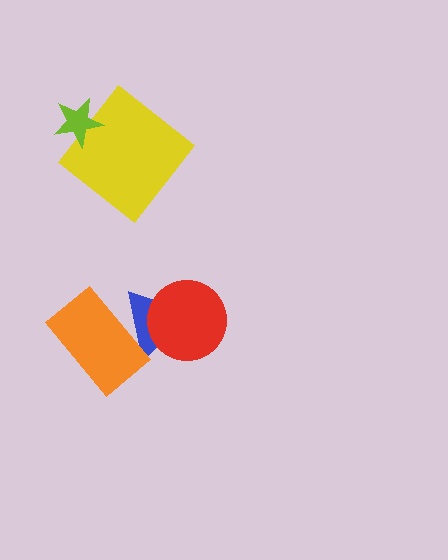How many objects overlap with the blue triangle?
2 objects overlap with the blue triangle.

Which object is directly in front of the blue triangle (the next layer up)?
The red circle is directly in front of the blue triangle.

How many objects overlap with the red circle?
1 object overlaps with the red circle.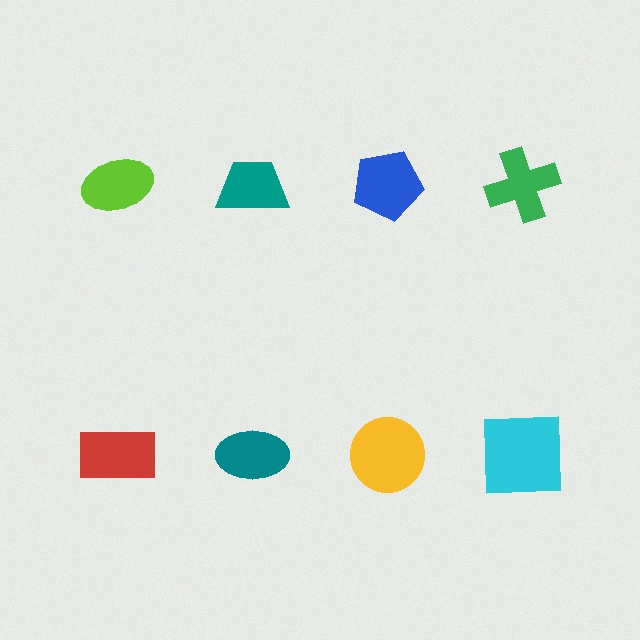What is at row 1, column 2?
A teal trapezoid.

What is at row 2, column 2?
A teal ellipse.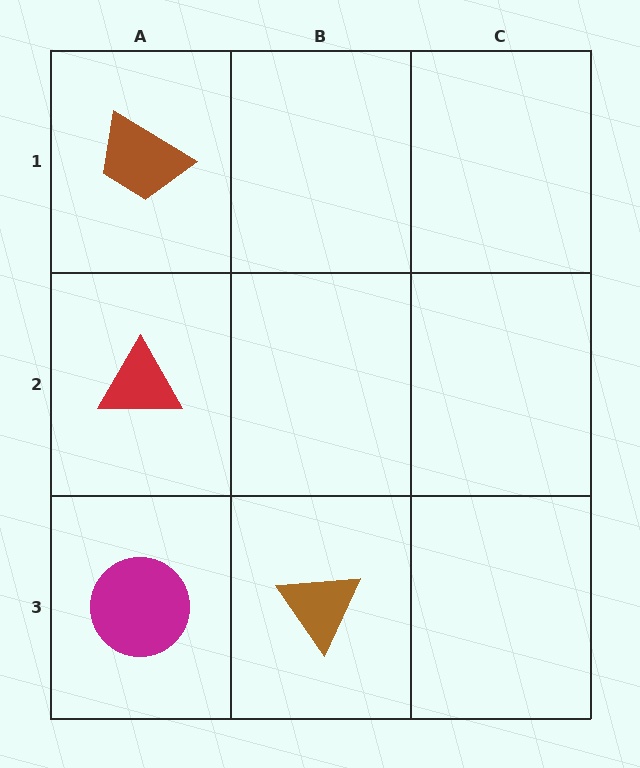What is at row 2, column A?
A red triangle.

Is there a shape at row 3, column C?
No, that cell is empty.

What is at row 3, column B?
A brown triangle.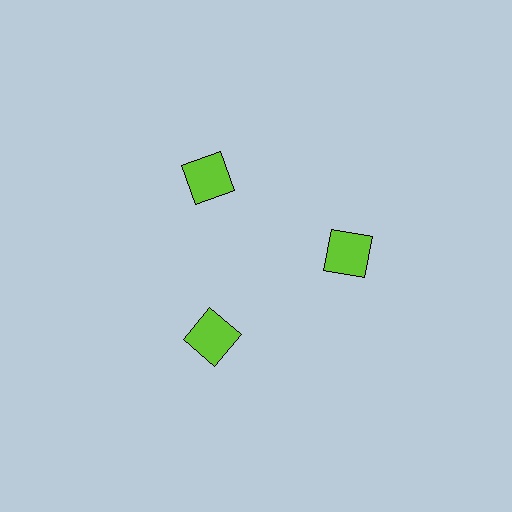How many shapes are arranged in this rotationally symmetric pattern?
There are 3 shapes, arranged in 3 groups of 1.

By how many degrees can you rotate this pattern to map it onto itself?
The pattern maps onto itself every 120 degrees of rotation.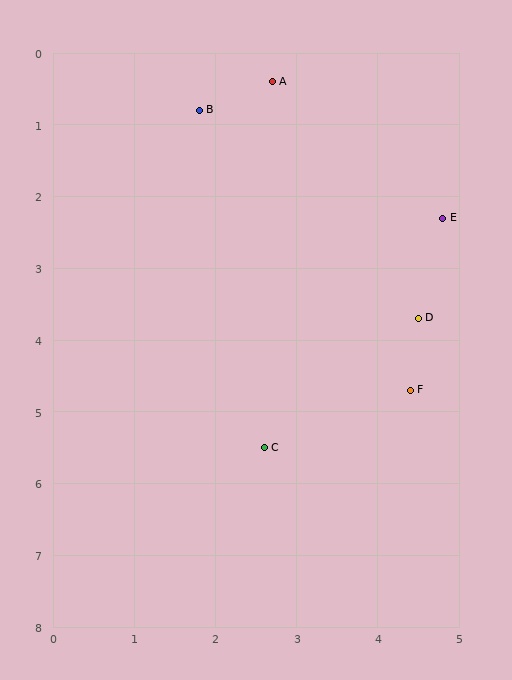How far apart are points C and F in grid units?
Points C and F are about 2.0 grid units apart.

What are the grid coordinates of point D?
Point D is at approximately (4.5, 3.7).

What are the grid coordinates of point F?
Point F is at approximately (4.4, 4.7).